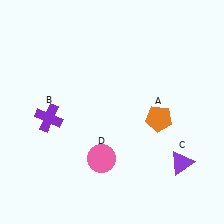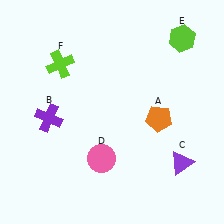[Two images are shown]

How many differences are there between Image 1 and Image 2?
There are 2 differences between the two images.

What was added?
A lime hexagon (E), a lime cross (F) were added in Image 2.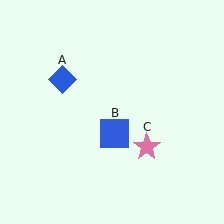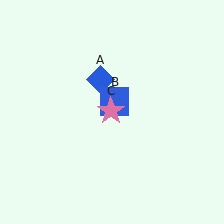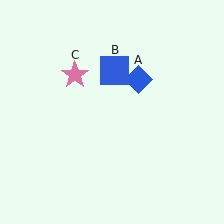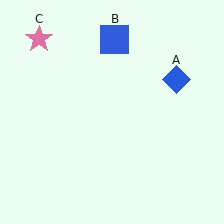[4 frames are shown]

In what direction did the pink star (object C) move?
The pink star (object C) moved up and to the left.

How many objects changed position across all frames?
3 objects changed position: blue diamond (object A), blue square (object B), pink star (object C).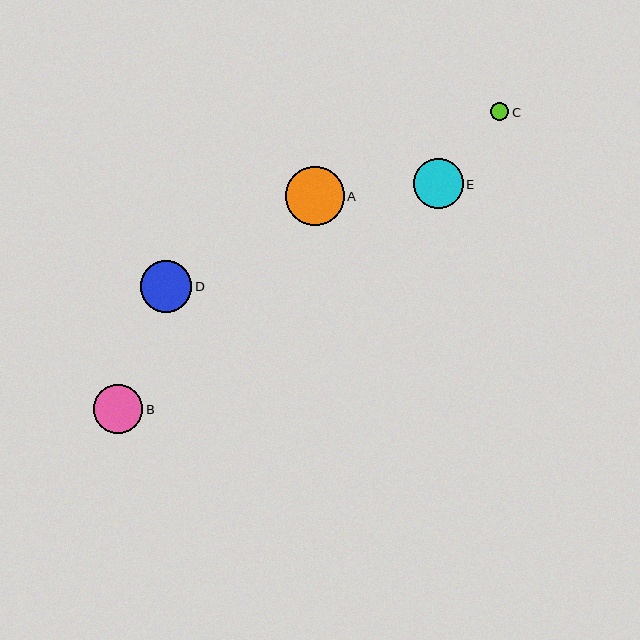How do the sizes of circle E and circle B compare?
Circle E and circle B are approximately the same size.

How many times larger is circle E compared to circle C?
Circle E is approximately 2.7 times the size of circle C.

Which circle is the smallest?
Circle C is the smallest with a size of approximately 18 pixels.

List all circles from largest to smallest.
From largest to smallest: A, D, E, B, C.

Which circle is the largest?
Circle A is the largest with a size of approximately 59 pixels.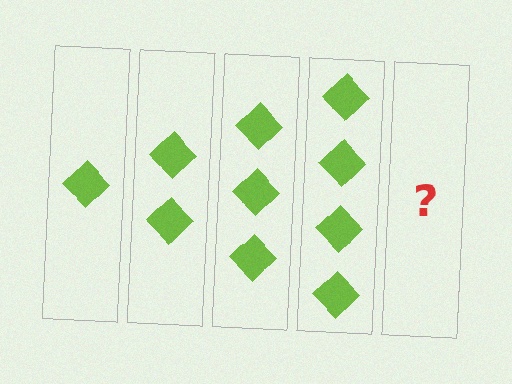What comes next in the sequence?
The next element should be 5 diamonds.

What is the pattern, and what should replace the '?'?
The pattern is that each step adds one more diamond. The '?' should be 5 diamonds.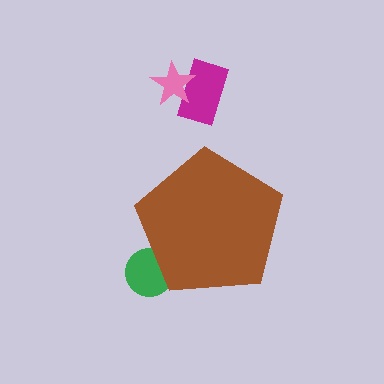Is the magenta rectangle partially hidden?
No, the magenta rectangle is fully visible.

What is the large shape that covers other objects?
A brown pentagon.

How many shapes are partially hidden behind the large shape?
1 shape is partially hidden.